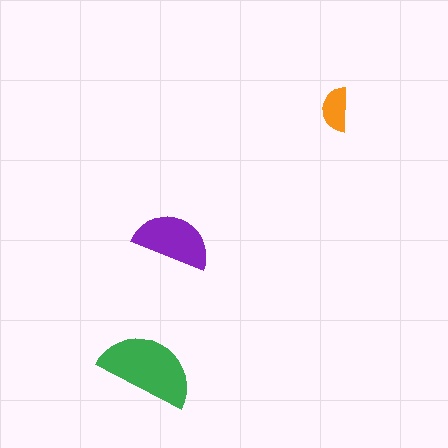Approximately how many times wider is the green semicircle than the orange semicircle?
About 2 times wider.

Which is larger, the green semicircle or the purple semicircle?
The green one.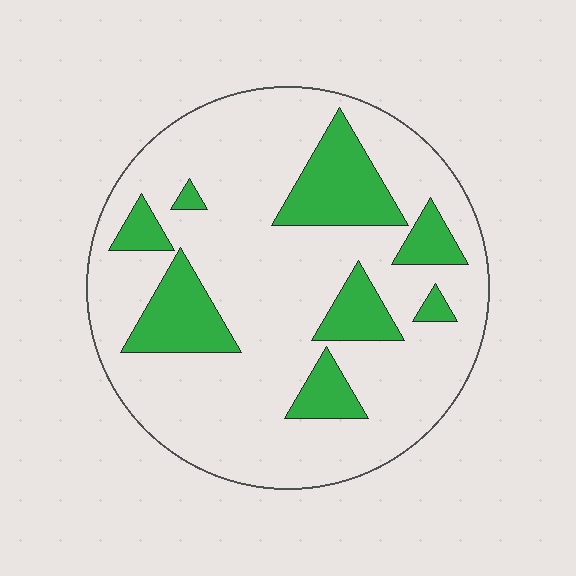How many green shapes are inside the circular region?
8.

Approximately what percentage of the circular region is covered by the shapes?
Approximately 20%.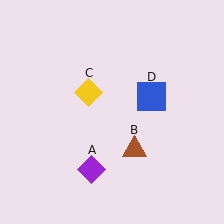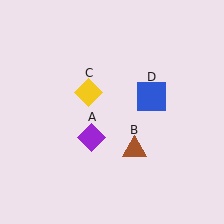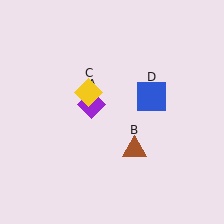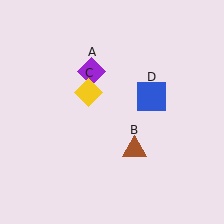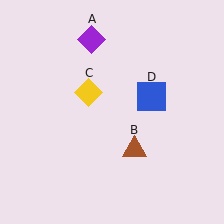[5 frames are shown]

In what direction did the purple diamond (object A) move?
The purple diamond (object A) moved up.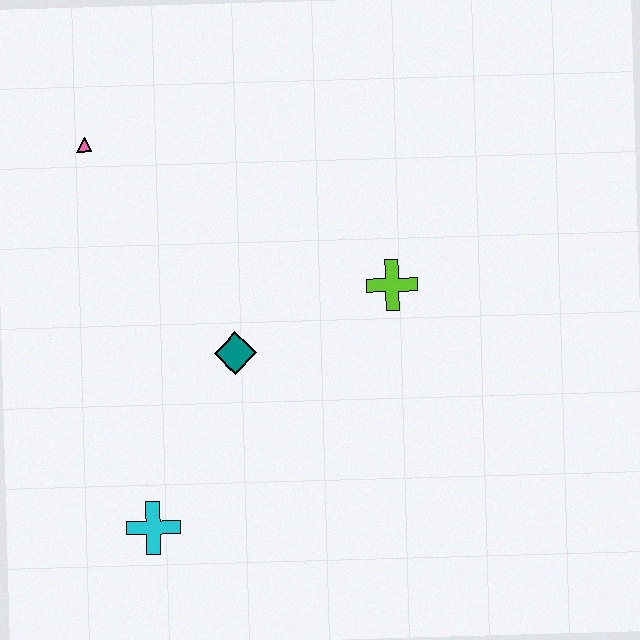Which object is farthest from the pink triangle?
The cyan cross is farthest from the pink triangle.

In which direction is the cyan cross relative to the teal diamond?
The cyan cross is below the teal diamond.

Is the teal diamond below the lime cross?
Yes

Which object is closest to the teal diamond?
The lime cross is closest to the teal diamond.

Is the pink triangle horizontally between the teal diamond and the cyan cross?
No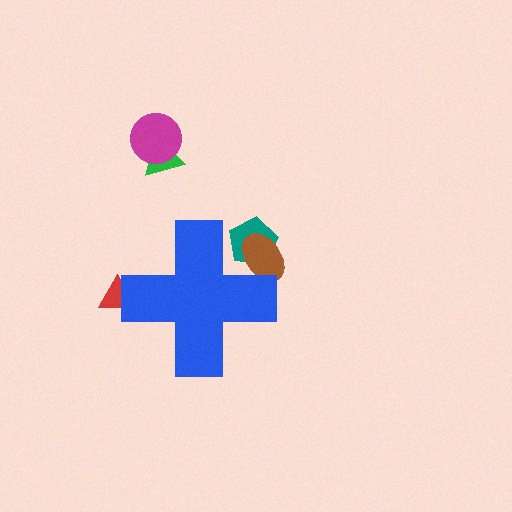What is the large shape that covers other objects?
A blue cross.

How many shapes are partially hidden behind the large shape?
3 shapes are partially hidden.